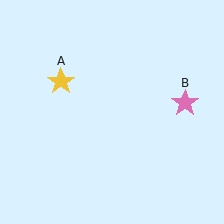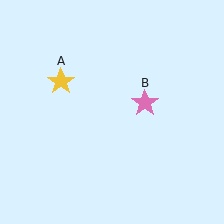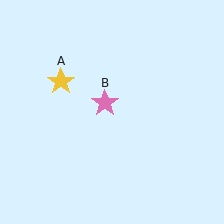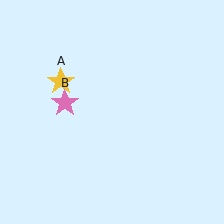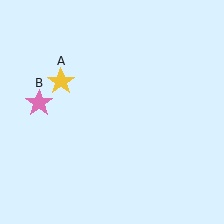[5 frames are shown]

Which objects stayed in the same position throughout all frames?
Yellow star (object A) remained stationary.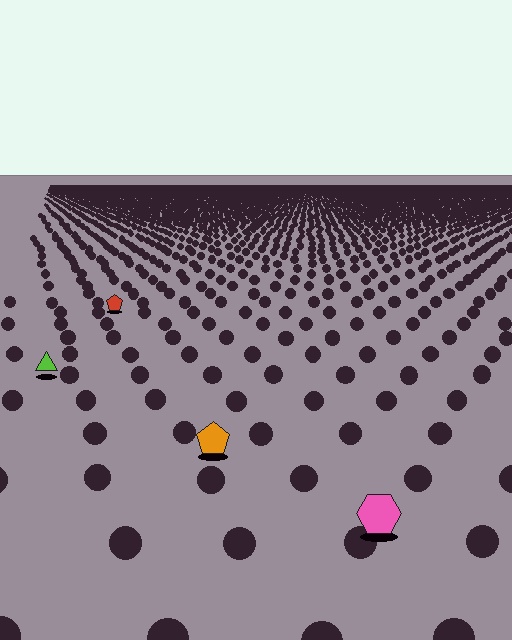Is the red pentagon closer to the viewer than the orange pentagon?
No. The orange pentagon is closer — you can tell from the texture gradient: the ground texture is coarser near it.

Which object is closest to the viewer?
The pink hexagon is closest. The texture marks near it are larger and more spread out.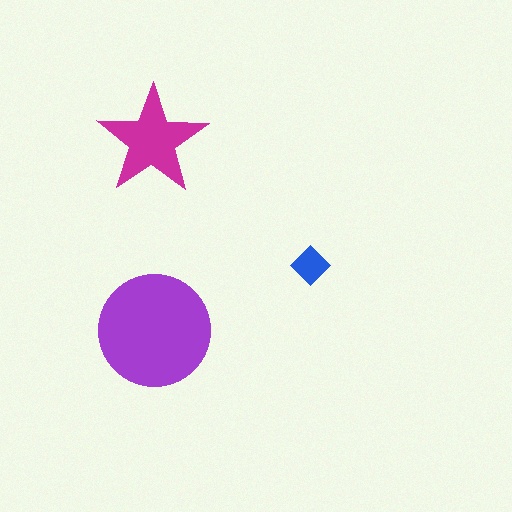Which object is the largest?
The purple circle.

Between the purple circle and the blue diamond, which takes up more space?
The purple circle.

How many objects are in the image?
There are 3 objects in the image.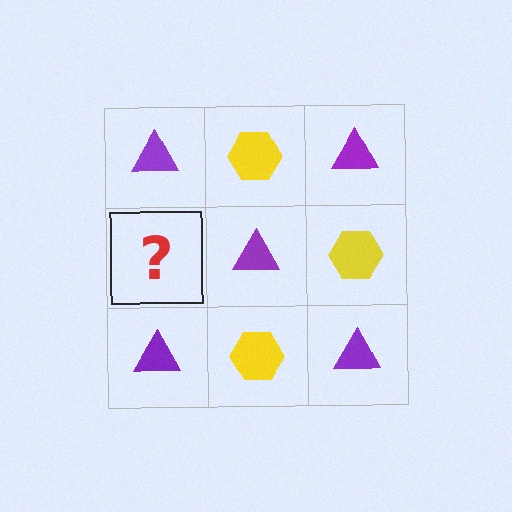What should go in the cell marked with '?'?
The missing cell should contain a yellow hexagon.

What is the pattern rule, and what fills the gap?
The rule is that it alternates purple triangle and yellow hexagon in a checkerboard pattern. The gap should be filled with a yellow hexagon.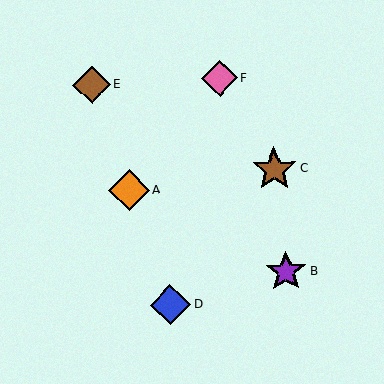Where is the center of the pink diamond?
The center of the pink diamond is at (220, 78).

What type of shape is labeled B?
Shape B is a purple star.